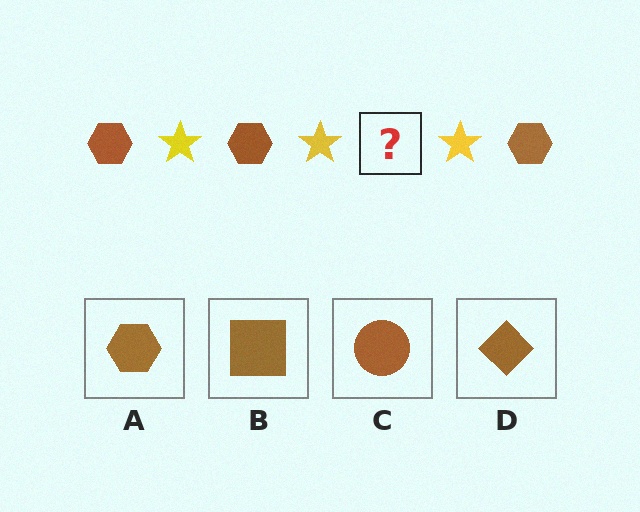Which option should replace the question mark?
Option A.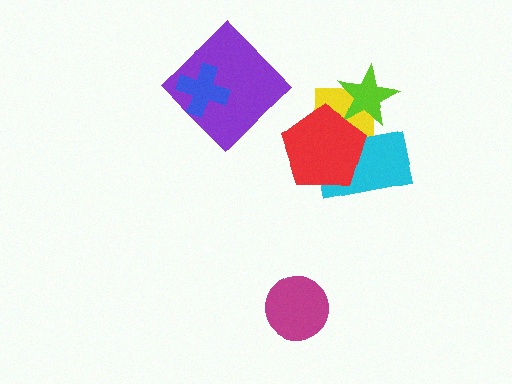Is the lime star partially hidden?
Yes, it is partially covered by another shape.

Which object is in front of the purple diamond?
The blue cross is in front of the purple diamond.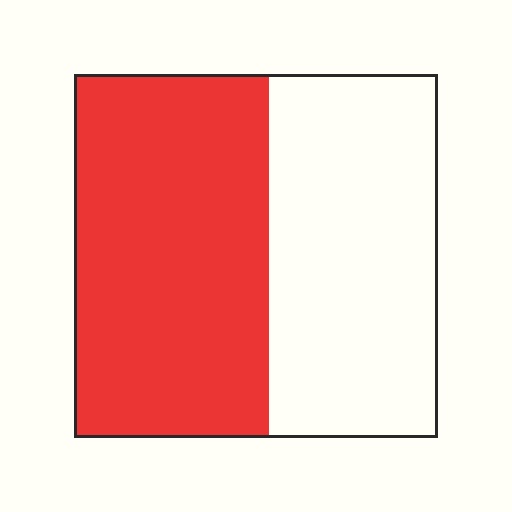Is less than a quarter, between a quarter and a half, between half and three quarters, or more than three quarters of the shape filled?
Between half and three quarters.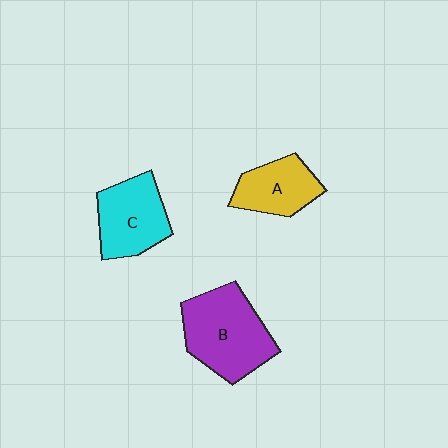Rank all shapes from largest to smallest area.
From largest to smallest: B (purple), C (cyan), A (yellow).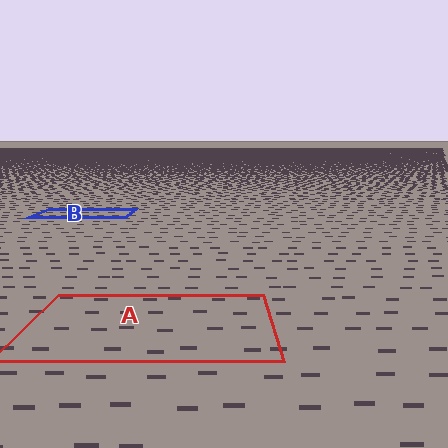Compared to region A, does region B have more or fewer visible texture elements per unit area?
Region B has more texture elements per unit area — they are packed more densely because it is farther away.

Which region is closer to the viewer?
Region A is closer. The texture elements there are larger and more spread out.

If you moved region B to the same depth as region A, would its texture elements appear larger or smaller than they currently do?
They would appear larger. At a closer depth, the same texture elements are projected at a bigger on-screen size.